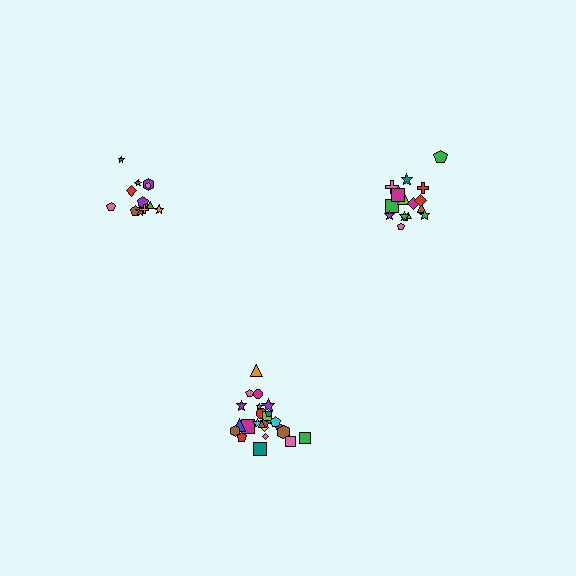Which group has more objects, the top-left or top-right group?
The top-right group.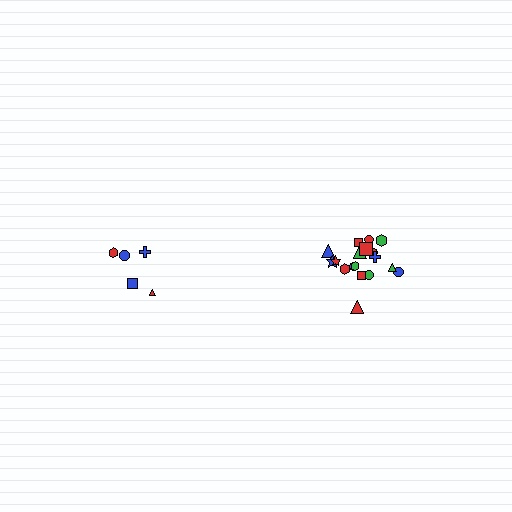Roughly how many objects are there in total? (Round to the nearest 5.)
Roughly 25 objects in total.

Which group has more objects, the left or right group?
The right group.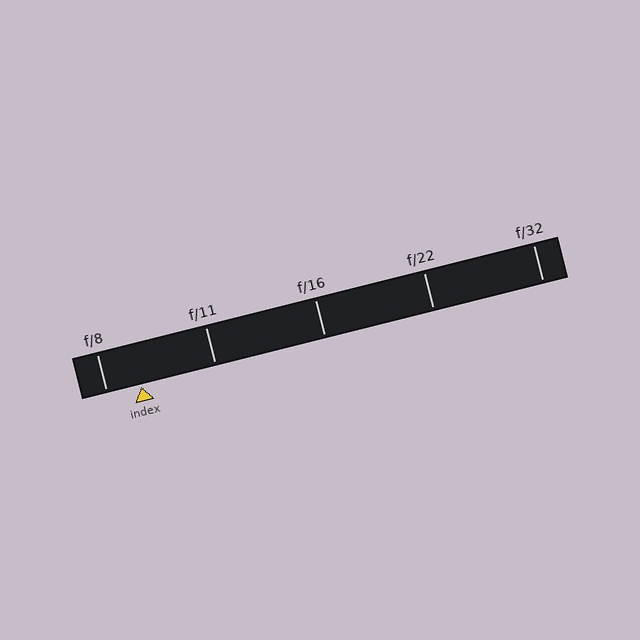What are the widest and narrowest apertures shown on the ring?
The widest aperture shown is f/8 and the narrowest is f/32.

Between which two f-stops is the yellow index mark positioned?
The index mark is between f/8 and f/11.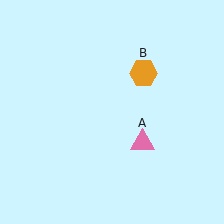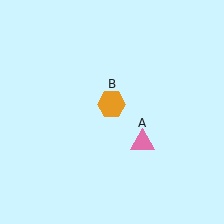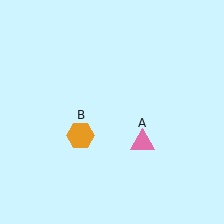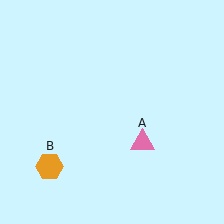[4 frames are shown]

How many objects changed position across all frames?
1 object changed position: orange hexagon (object B).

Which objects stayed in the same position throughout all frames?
Pink triangle (object A) remained stationary.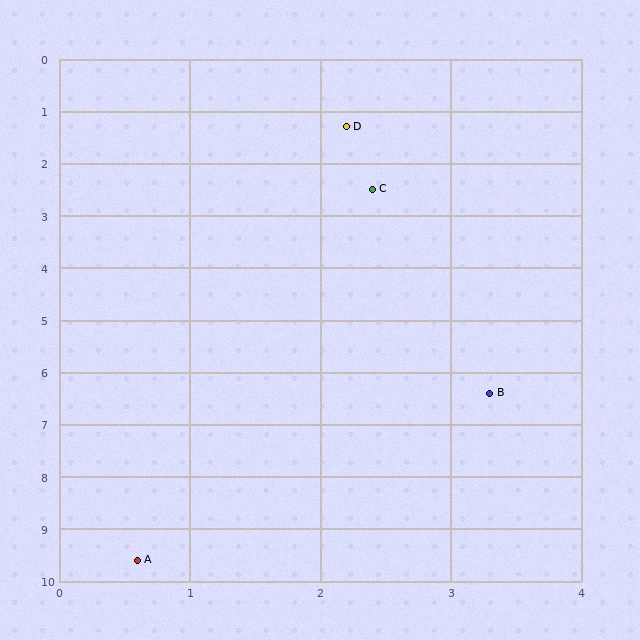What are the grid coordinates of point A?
Point A is at approximately (0.6, 9.6).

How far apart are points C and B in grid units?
Points C and B are about 4.0 grid units apart.